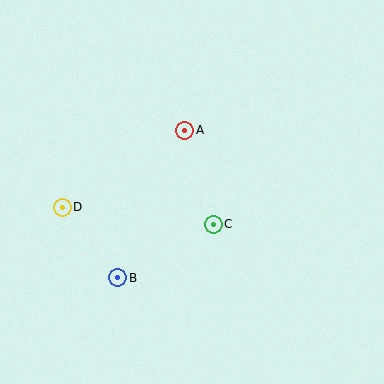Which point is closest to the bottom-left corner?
Point B is closest to the bottom-left corner.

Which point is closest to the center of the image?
Point C at (213, 224) is closest to the center.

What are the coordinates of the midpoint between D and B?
The midpoint between D and B is at (90, 242).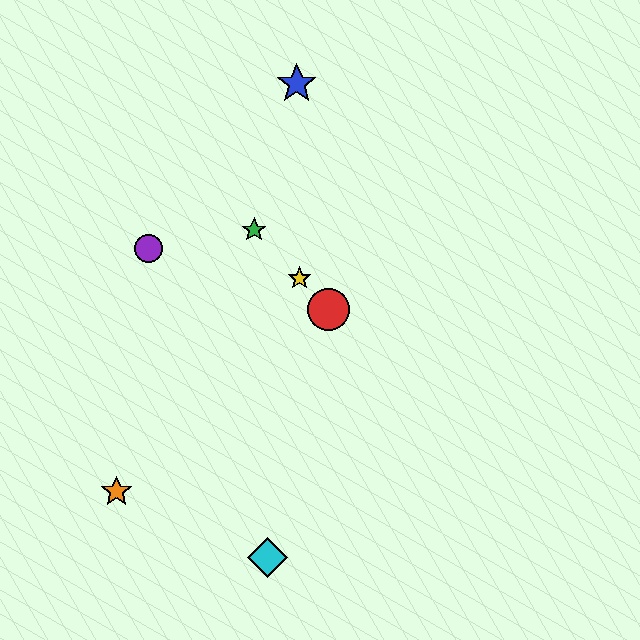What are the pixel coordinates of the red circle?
The red circle is at (328, 309).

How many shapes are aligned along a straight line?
3 shapes (the red circle, the green star, the yellow star) are aligned along a straight line.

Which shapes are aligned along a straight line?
The red circle, the green star, the yellow star are aligned along a straight line.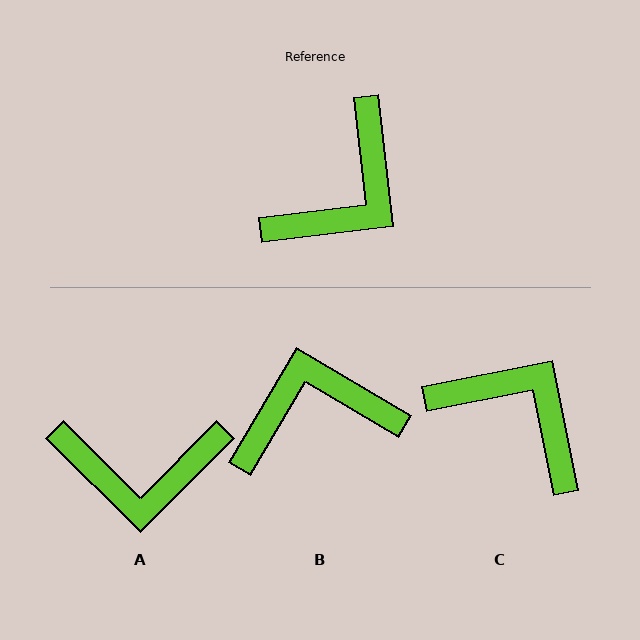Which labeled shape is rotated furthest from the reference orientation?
B, about 143 degrees away.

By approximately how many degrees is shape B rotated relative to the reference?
Approximately 143 degrees counter-clockwise.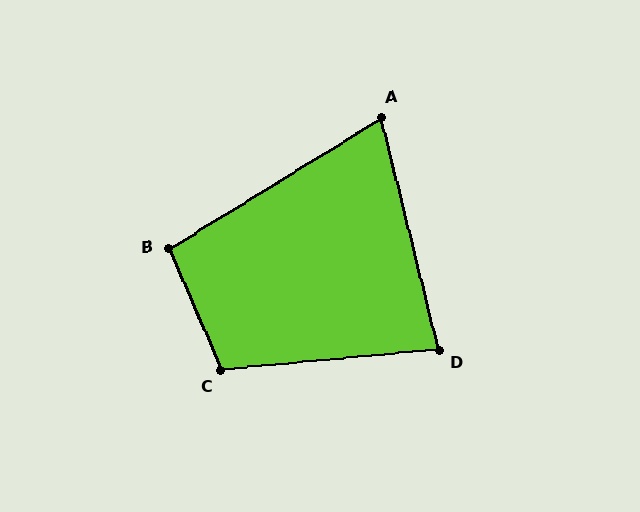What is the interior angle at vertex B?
Approximately 98 degrees (obtuse).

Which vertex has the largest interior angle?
C, at approximately 108 degrees.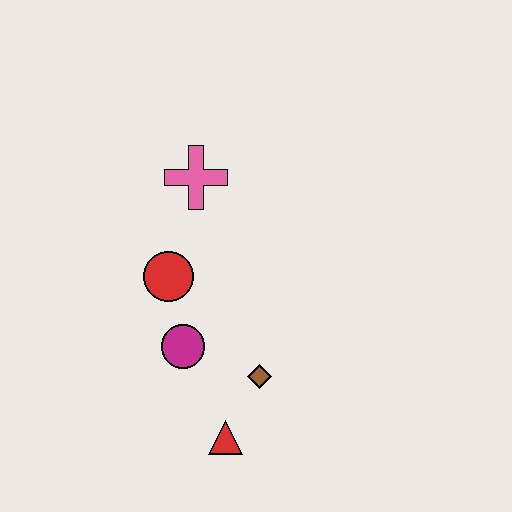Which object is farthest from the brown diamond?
The pink cross is farthest from the brown diamond.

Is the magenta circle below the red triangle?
No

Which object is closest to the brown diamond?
The red triangle is closest to the brown diamond.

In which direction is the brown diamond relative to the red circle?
The brown diamond is below the red circle.